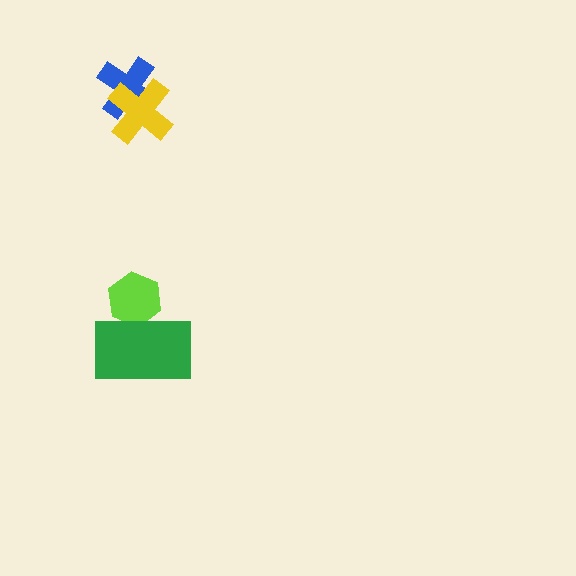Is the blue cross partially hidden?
Yes, it is partially covered by another shape.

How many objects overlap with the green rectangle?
1 object overlaps with the green rectangle.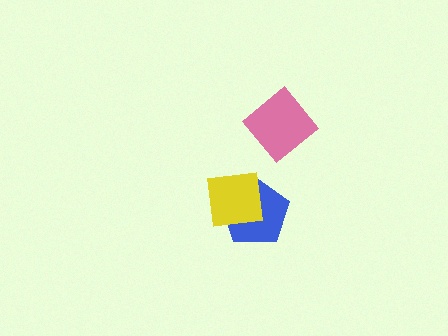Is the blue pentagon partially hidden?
Yes, it is partially covered by another shape.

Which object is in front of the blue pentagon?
The yellow square is in front of the blue pentagon.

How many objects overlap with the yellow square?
1 object overlaps with the yellow square.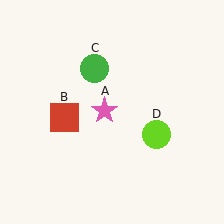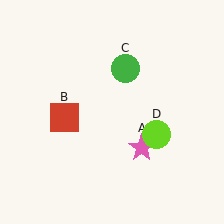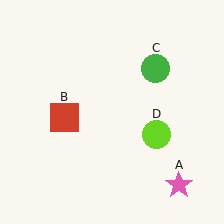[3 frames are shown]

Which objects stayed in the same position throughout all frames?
Red square (object B) and lime circle (object D) remained stationary.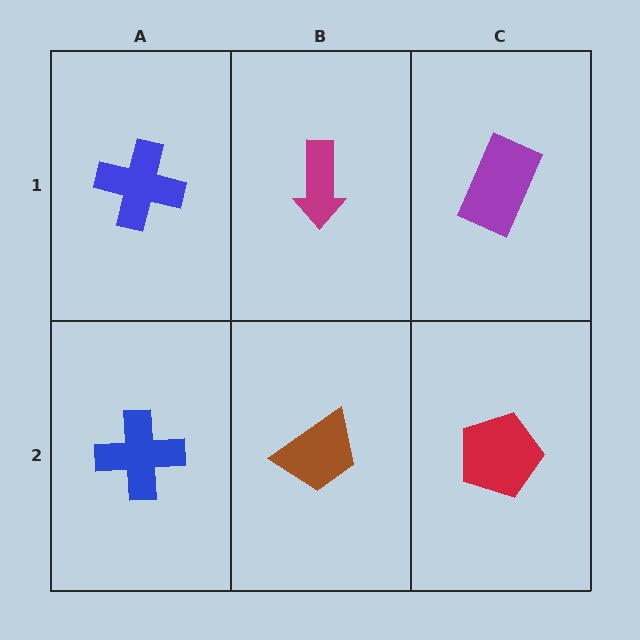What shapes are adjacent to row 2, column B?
A magenta arrow (row 1, column B), a blue cross (row 2, column A), a red pentagon (row 2, column C).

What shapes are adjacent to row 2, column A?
A blue cross (row 1, column A), a brown trapezoid (row 2, column B).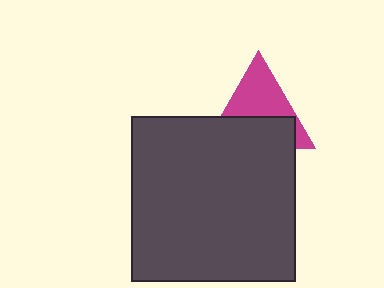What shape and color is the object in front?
The object in front is a dark gray square.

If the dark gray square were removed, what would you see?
You would see the complete magenta triangle.